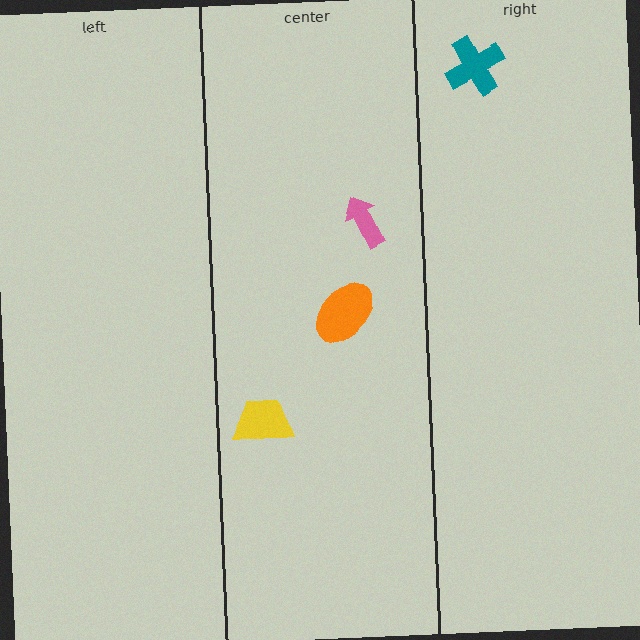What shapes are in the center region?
The yellow trapezoid, the pink arrow, the orange ellipse.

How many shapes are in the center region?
3.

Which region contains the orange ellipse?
The center region.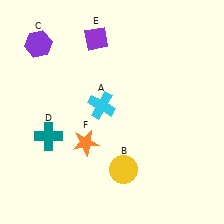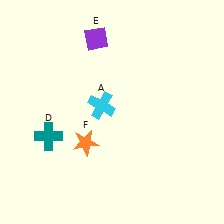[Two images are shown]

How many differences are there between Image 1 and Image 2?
There are 2 differences between the two images.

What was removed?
The yellow circle (B), the purple hexagon (C) were removed in Image 2.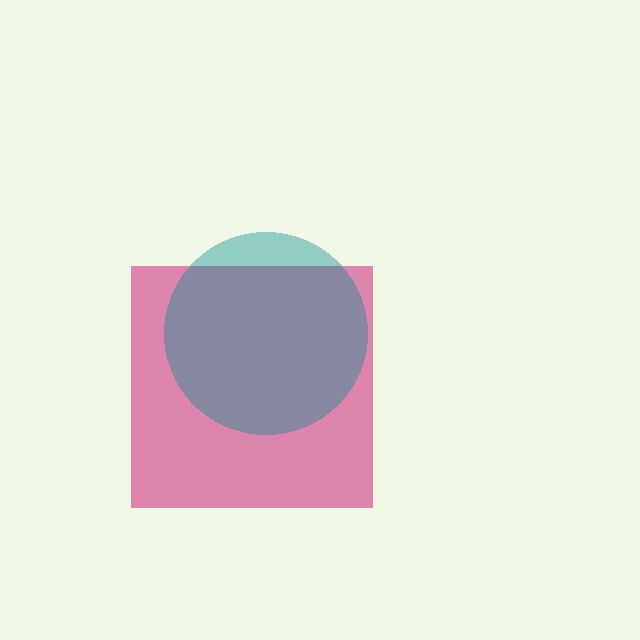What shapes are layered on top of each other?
The layered shapes are: a magenta square, a teal circle.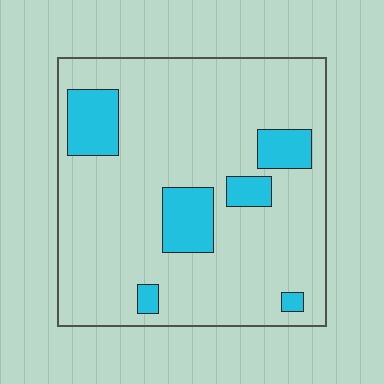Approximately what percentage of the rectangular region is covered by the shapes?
Approximately 15%.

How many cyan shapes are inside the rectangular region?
6.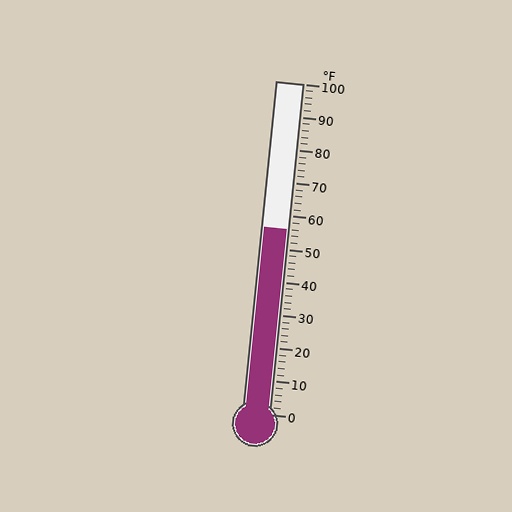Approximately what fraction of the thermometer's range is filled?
The thermometer is filled to approximately 55% of its range.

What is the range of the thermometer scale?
The thermometer scale ranges from 0°F to 100°F.